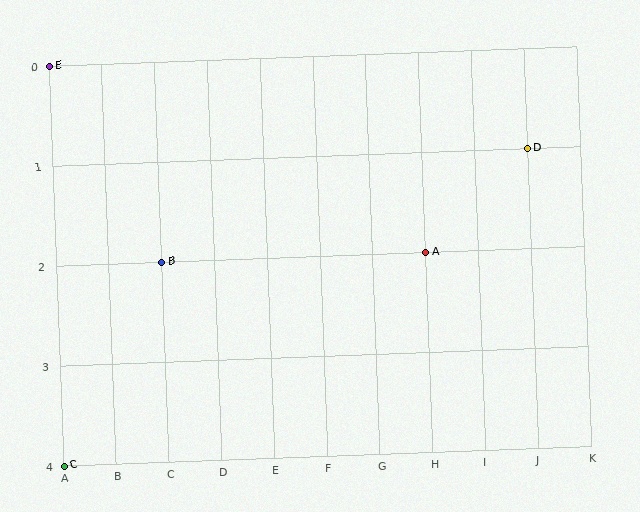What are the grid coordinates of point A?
Point A is at grid coordinates (H, 2).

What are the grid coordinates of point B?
Point B is at grid coordinates (C, 2).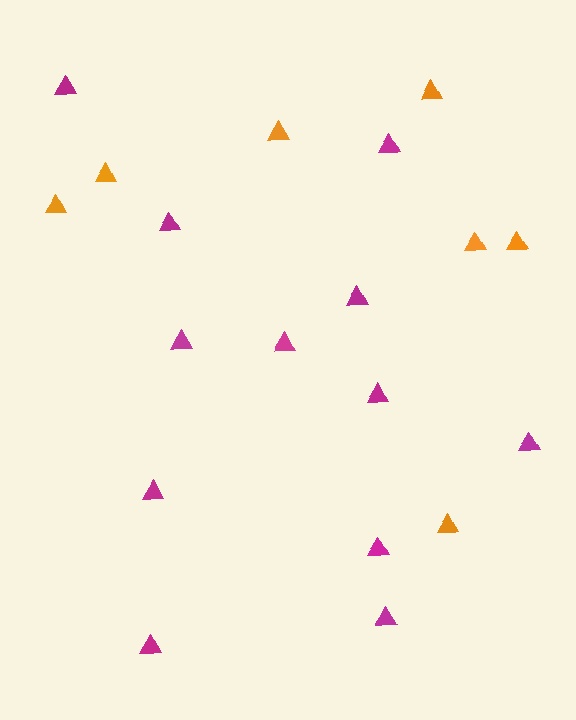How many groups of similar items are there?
There are 2 groups: one group of orange triangles (7) and one group of magenta triangles (12).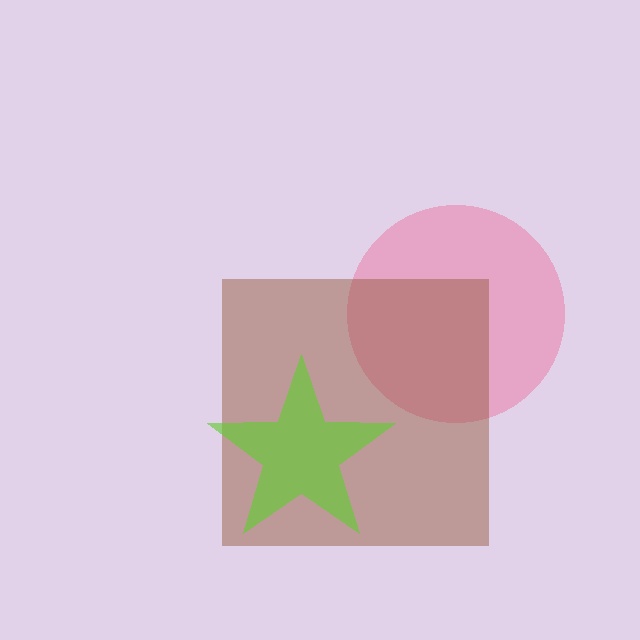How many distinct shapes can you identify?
There are 3 distinct shapes: a pink circle, a brown square, a lime star.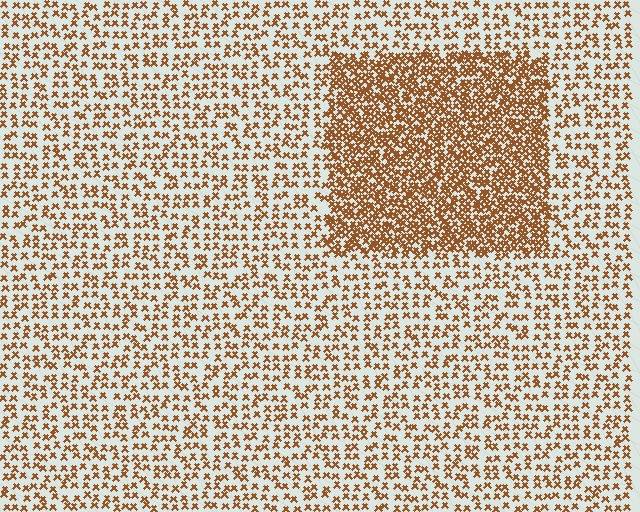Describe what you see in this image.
The image contains small brown elements arranged at two different densities. A rectangle-shaped region is visible where the elements are more densely packed than the surrounding area.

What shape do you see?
I see a rectangle.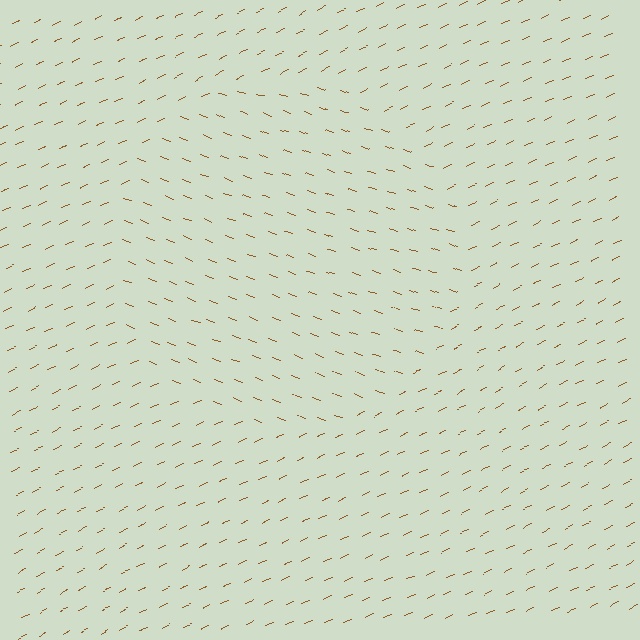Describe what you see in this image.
The image is filled with small brown line segments. A circle region in the image has lines oriented differently from the surrounding lines, creating a visible texture boundary.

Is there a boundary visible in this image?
Yes, there is a texture boundary formed by a change in line orientation.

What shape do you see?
I see a circle.